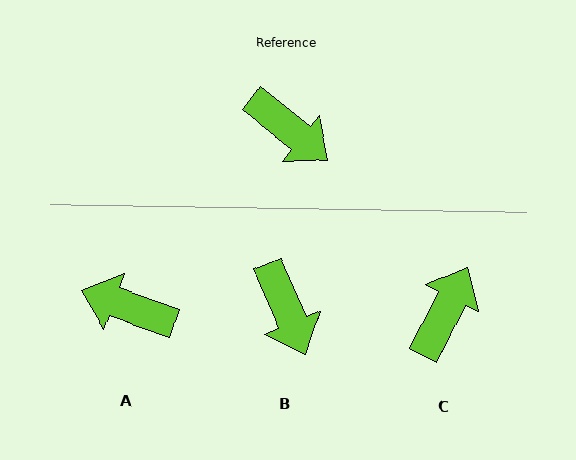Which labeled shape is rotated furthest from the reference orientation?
A, about 161 degrees away.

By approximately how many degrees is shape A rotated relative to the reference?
Approximately 161 degrees clockwise.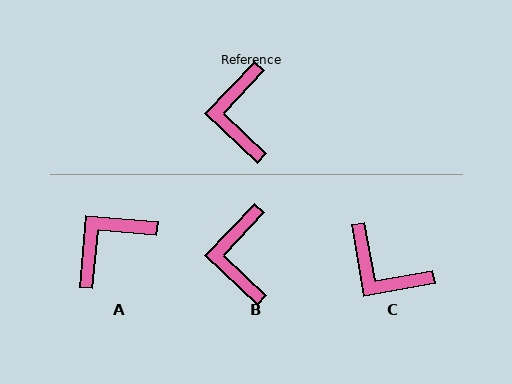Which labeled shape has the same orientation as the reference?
B.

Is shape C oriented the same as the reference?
No, it is off by about 53 degrees.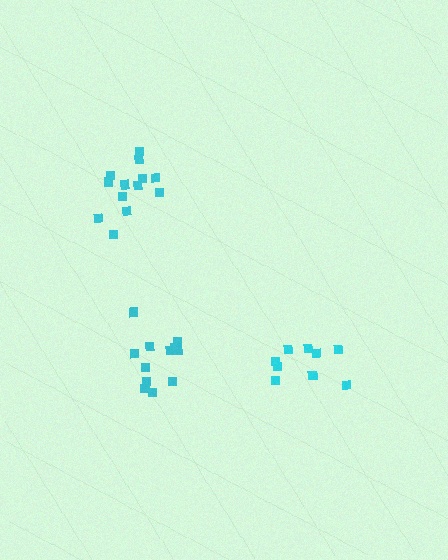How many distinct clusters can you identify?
There are 3 distinct clusters.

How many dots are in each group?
Group 1: 12 dots, Group 2: 9 dots, Group 3: 13 dots (34 total).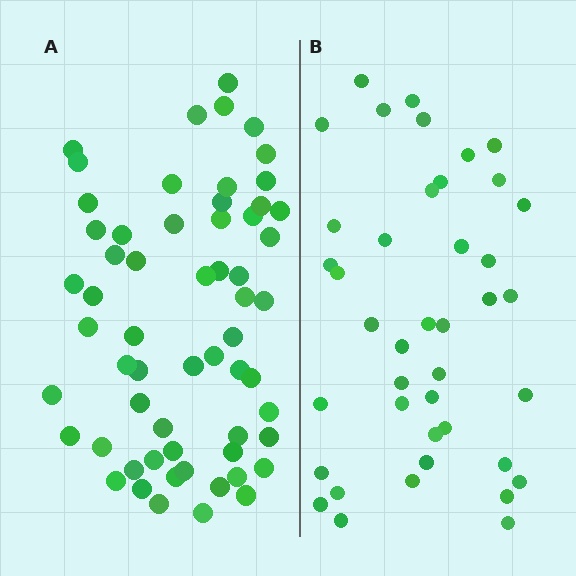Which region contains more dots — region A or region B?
Region A (the left region) has more dots.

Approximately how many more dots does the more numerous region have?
Region A has approximately 20 more dots than region B.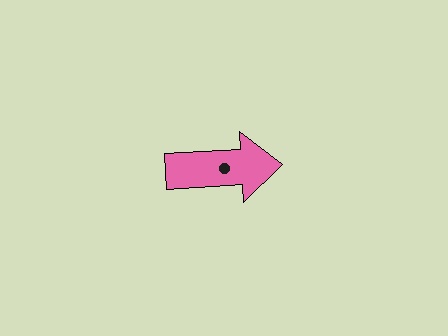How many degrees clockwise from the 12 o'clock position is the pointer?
Approximately 87 degrees.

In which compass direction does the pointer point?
East.